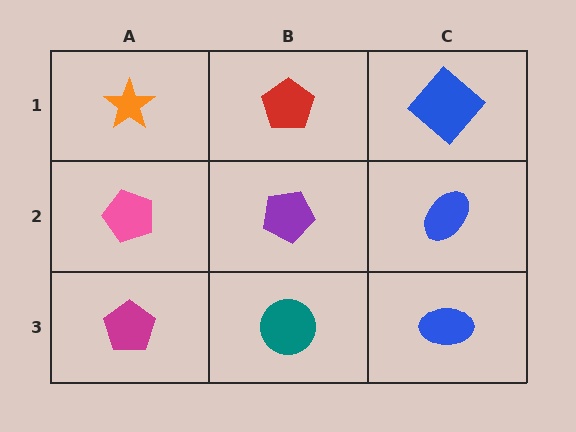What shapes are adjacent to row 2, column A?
An orange star (row 1, column A), a magenta pentagon (row 3, column A), a purple pentagon (row 2, column B).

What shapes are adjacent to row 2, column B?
A red pentagon (row 1, column B), a teal circle (row 3, column B), a pink pentagon (row 2, column A), a blue ellipse (row 2, column C).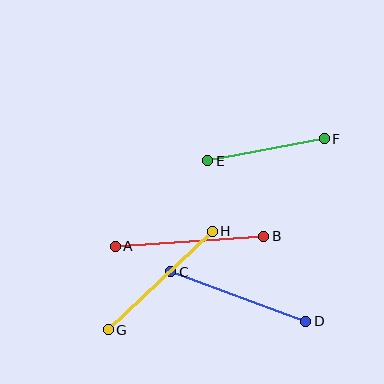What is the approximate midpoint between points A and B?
The midpoint is at approximately (189, 241) pixels.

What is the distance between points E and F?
The distance is approximately 119 pixels.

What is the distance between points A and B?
The distance is approximately 149 pixels.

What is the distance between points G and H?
The distance is approximately 143 pixels.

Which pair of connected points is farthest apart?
Points A and B are farthest apart.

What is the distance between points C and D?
The distance is approximately 144 pixels.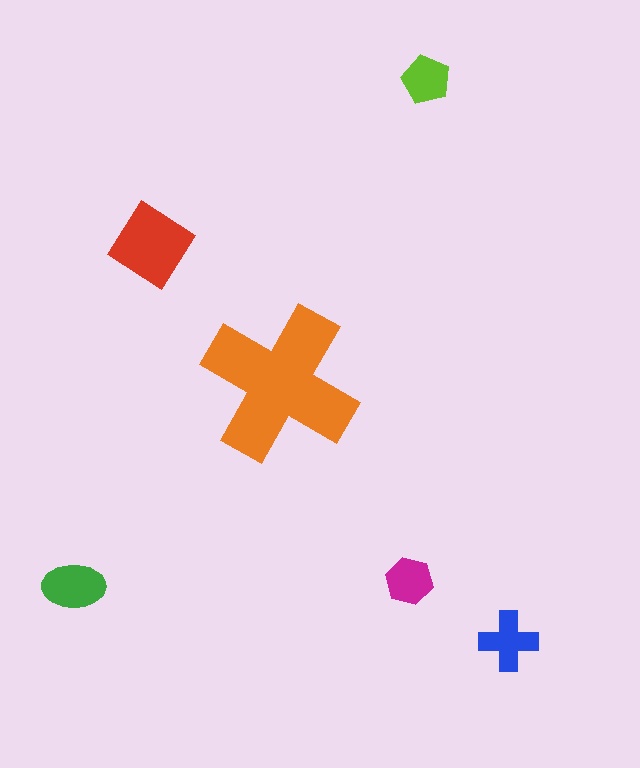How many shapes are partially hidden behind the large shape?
0 shapes are partially hidden.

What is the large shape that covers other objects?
An orange cross.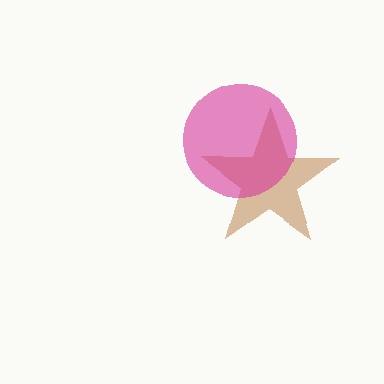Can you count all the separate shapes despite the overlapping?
Yes, there are 2 separate shapes.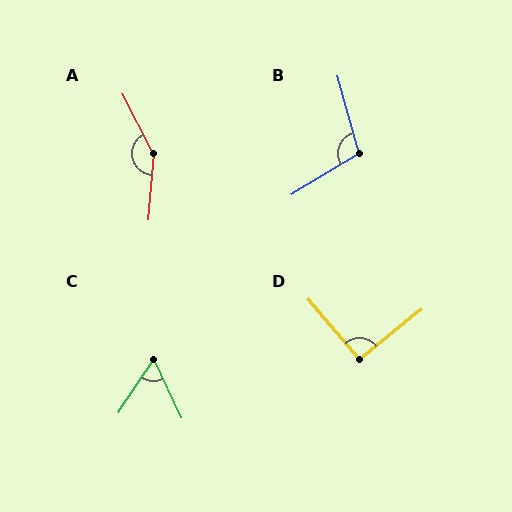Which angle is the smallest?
C, at approximately 59 degrees.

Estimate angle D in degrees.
Approximately 92 degrees.